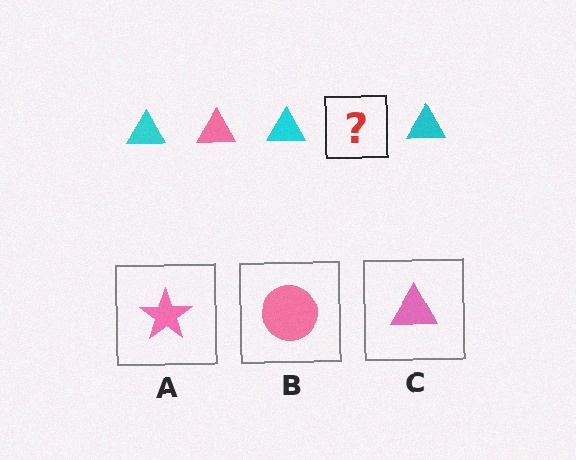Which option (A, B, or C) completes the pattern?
C.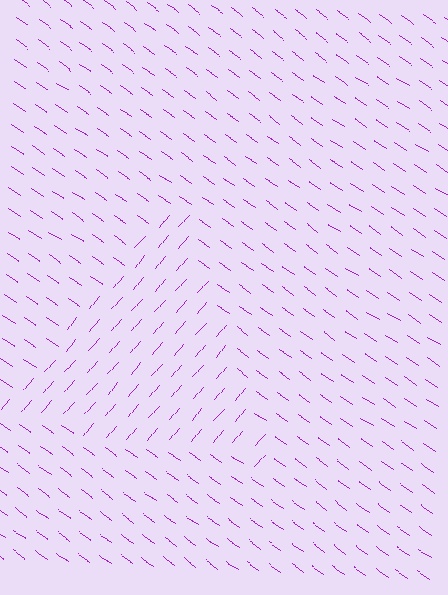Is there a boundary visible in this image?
Yes, there is a texture boundary formed by a change in line orientation.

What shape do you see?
I see a triangle.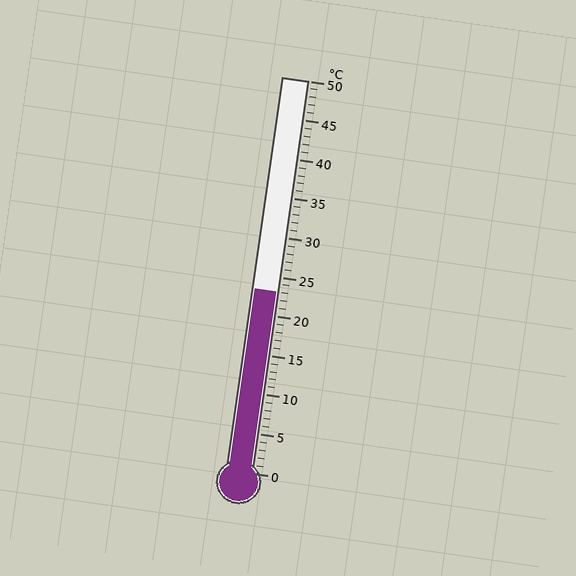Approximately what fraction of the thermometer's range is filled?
The thermometer is filled to approximately 45% of its range.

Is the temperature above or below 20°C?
The temperature is above 20°C.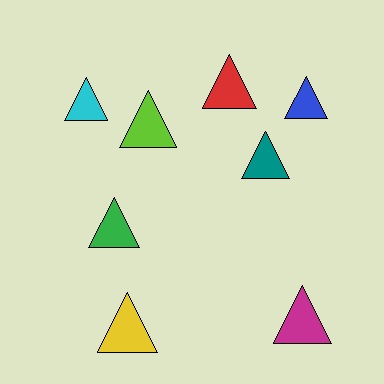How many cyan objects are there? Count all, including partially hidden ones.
There is 1 cyan object.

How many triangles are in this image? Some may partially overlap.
There are 8 triangles.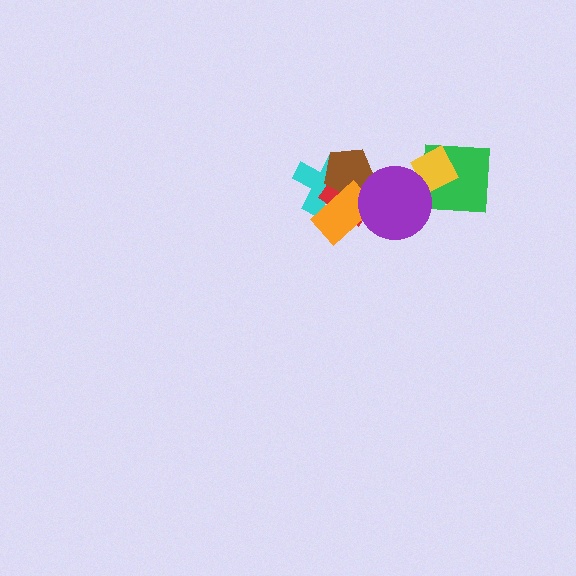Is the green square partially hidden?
Yes, it is partially covered by another shape.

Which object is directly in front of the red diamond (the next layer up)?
The brown pentagon is directly in front of the red diamond.